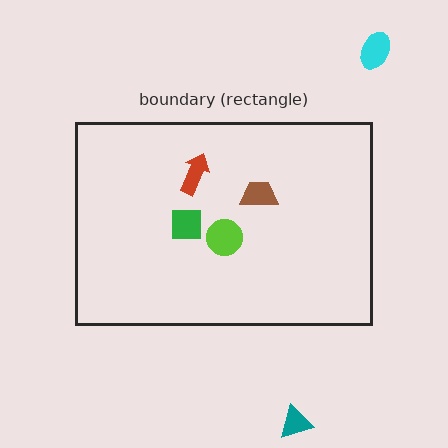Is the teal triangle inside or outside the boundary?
Outside.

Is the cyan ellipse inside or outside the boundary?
Outside.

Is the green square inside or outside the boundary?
Inside.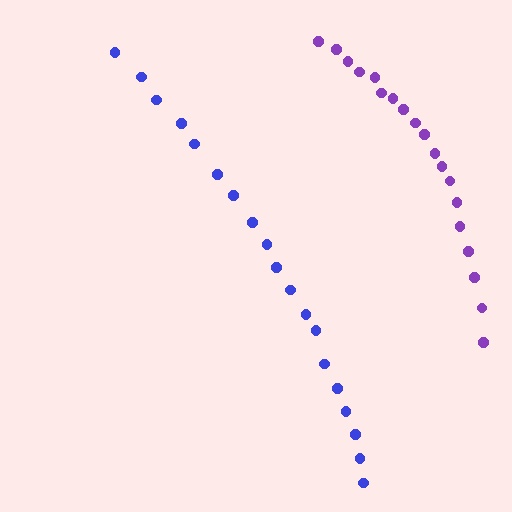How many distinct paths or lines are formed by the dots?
There are 2 distinct paths.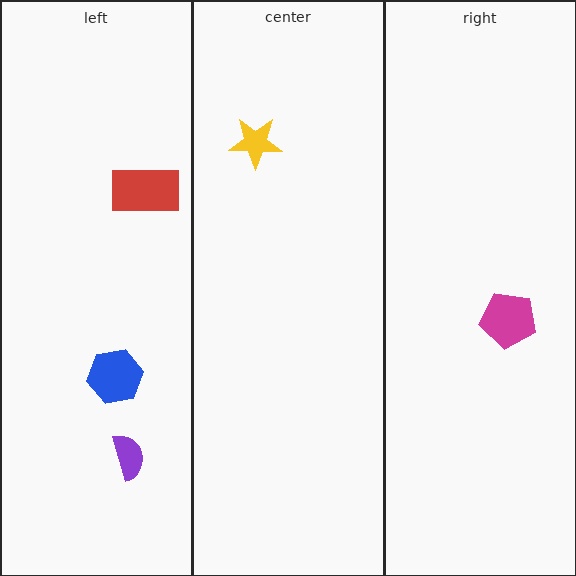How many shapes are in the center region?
1.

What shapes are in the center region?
The yellow star.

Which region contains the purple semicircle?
The left region.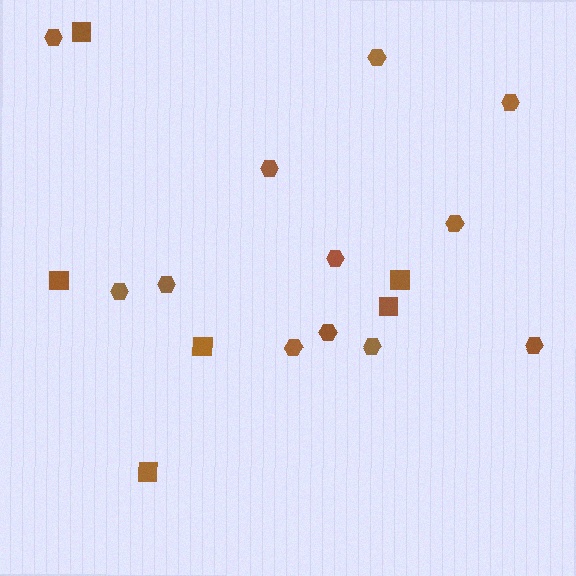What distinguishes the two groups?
There are 2 groups: one group of squares (6) and one group of hexagons (12).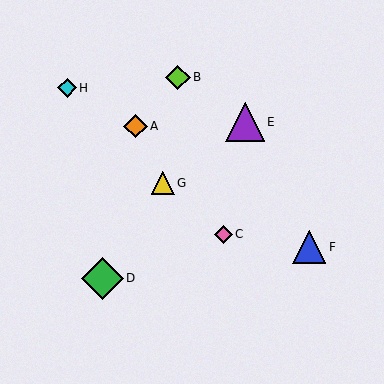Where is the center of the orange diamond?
The center of the orange diamond is at (135, 126).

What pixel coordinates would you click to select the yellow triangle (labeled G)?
Click at (163, 183) to select the yellow triangle G.